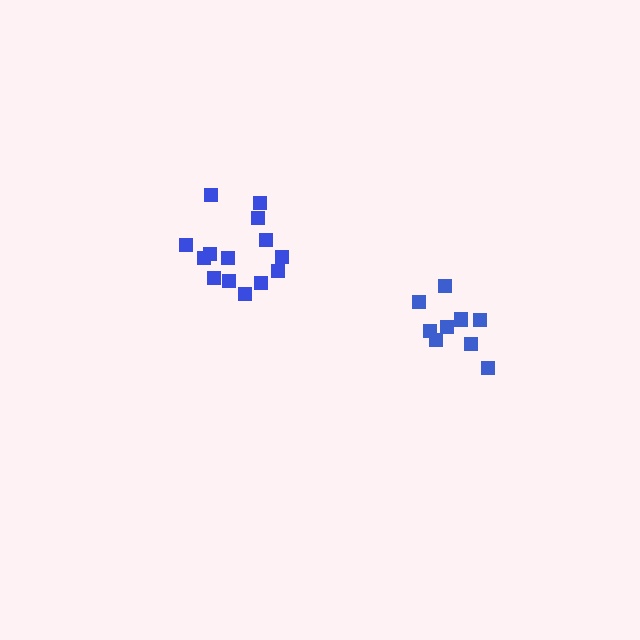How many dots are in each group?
Group 1: 9 dots, Group 2: 14 dots (23 total).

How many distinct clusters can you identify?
There are 2 distinct clusters.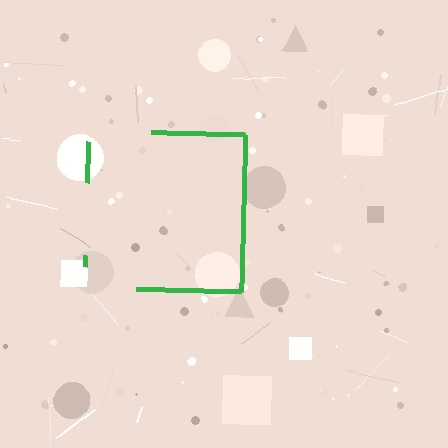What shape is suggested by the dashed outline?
The dashed outline suggests a square.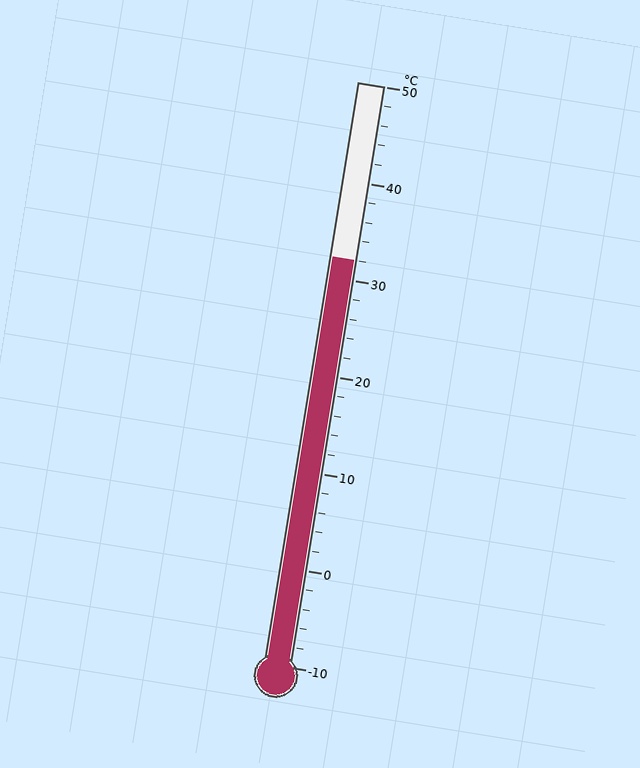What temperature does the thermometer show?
The thermometer shows approximately 32°C.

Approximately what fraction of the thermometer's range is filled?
The thermometer is filled to approximately 70% of its range.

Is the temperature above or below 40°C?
The temperature is below 40°C.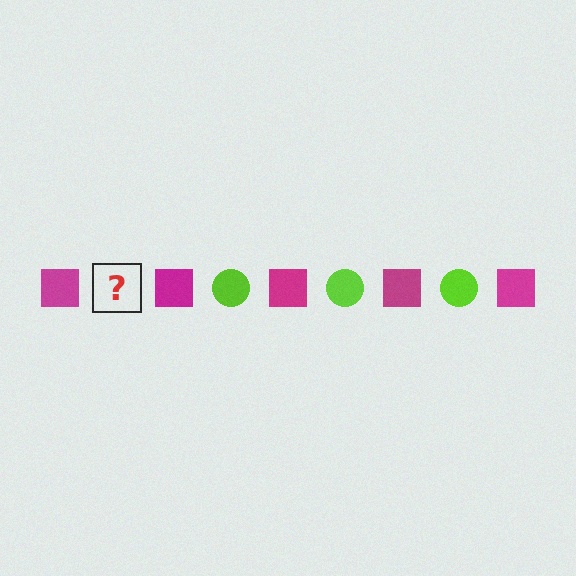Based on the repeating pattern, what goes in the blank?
The blank should be a lime circle.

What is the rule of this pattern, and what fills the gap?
The rule is that the pattern alternates between magenta square and lime circle. The gap should be filled with a lime circle.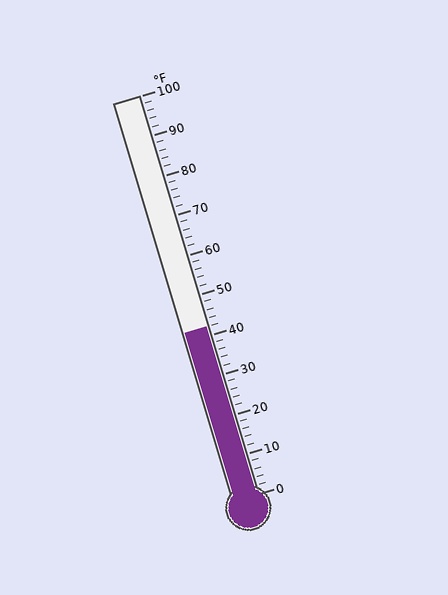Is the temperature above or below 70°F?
The temperature is below 70°F.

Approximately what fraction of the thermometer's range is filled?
The thermometer is filled to approximately 40% of its range.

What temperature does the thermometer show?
The thermometer shows approximately 42°F.